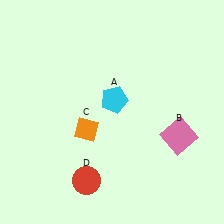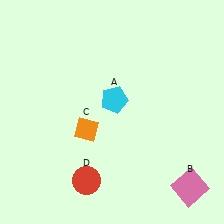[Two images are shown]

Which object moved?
The pink square (B) moved down.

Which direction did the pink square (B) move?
The pink square (B) moved down.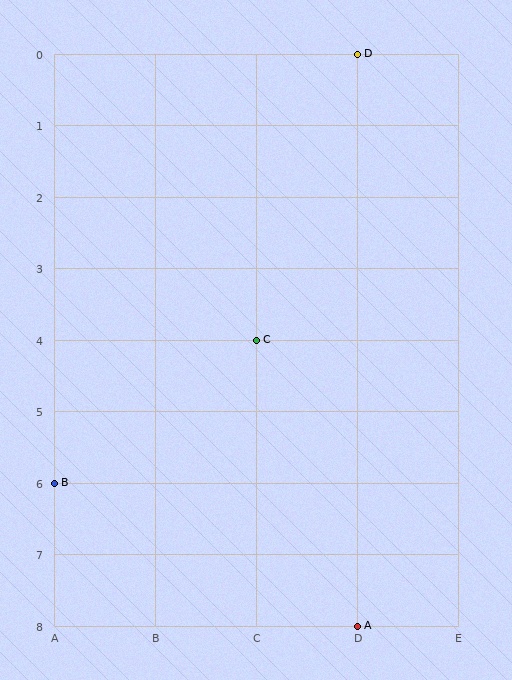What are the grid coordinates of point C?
Point C is at grid coordinates (C, 4).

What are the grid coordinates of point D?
Point D is at grid coordinates (D, 0).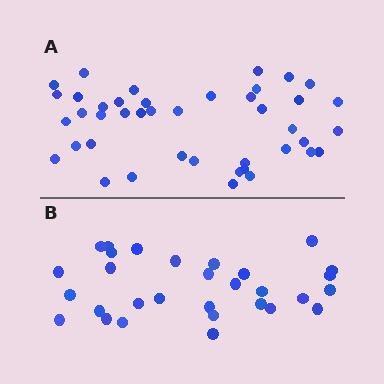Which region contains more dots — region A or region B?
Region A (the top region) has more dots.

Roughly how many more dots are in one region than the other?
Region A has roughly 12 or so more dots than region B.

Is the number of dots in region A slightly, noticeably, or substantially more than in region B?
Region A has noticeably more, but not dramatically so. The ratio is roughly 1.4 to 1.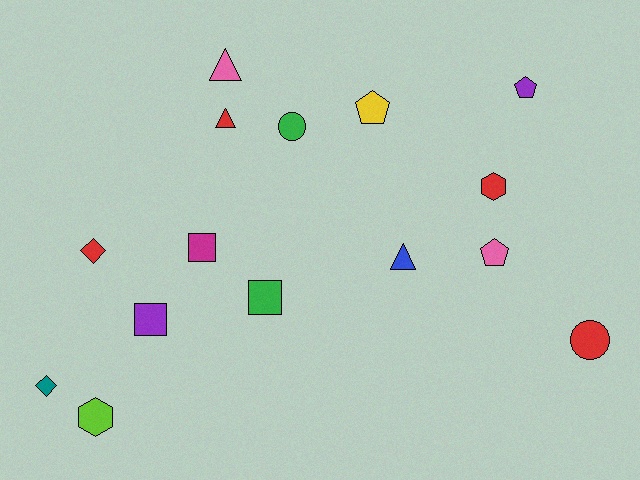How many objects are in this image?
There are 15 objects.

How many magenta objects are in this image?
There is 1 magenta object.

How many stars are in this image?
There are no stars.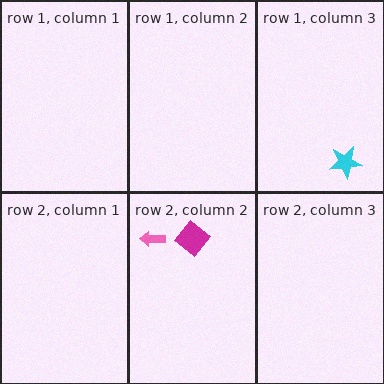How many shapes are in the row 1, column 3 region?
1.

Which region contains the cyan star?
The row 1, column 3 region.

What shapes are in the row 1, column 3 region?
The cyan star.